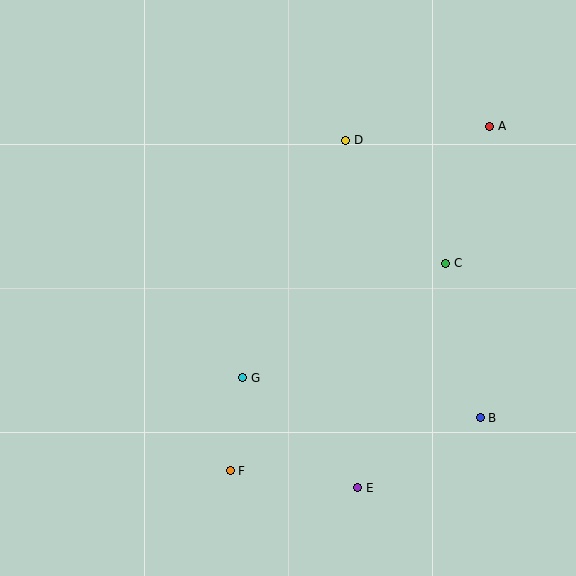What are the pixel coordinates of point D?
Point D is at (346, 140).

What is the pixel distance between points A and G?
The distance between A and G is 353 pixels.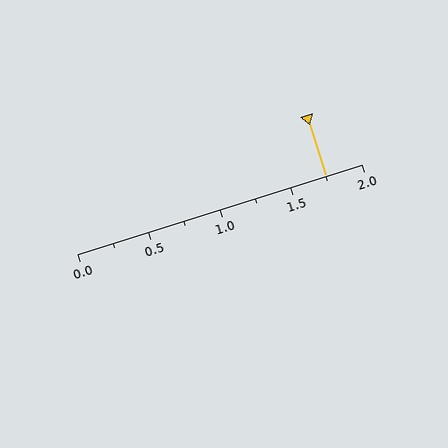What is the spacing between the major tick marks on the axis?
The major ticks are spaced 0.5 apart.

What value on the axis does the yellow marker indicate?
The marker indicates approximately 1.75.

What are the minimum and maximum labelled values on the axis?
The axis runs from 0.0 to 2.0.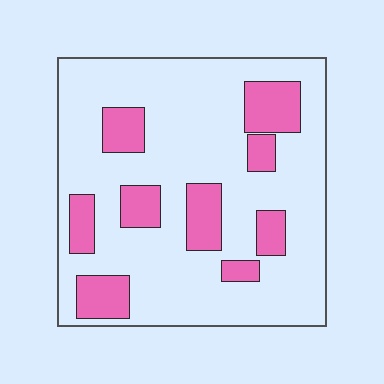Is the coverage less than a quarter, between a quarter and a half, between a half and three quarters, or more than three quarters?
Less than a quarter.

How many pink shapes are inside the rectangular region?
9.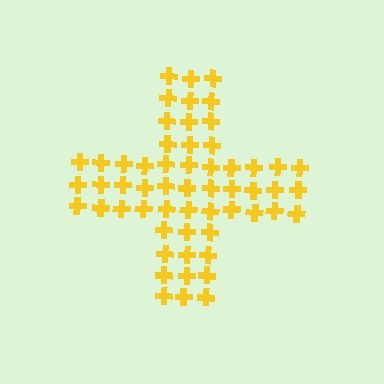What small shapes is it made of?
It is made of small crosses.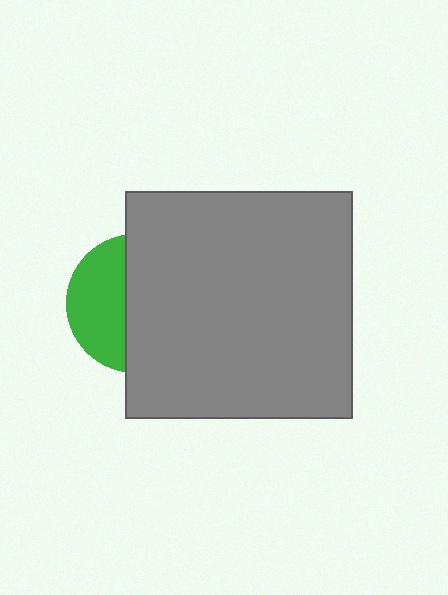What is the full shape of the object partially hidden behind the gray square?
The partially hidden object is a green circle.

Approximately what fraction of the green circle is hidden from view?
Roughly 59% of the green circle is hidden behind the gray square.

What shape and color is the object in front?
The object in front is a gray square.